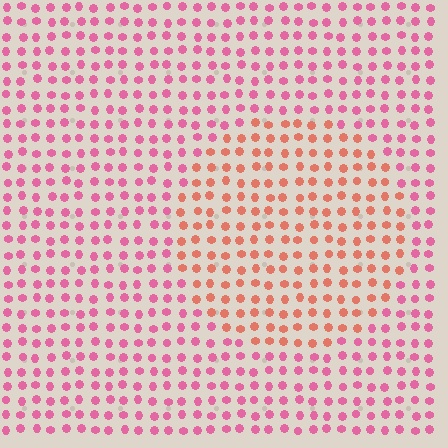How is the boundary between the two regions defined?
The boundary is defined purely by a slight shift in hue (about 36 degrees). Spacing, size, and orientation are identical on both sides.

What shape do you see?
I see a circle.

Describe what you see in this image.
The image is filled with small pink elements in a uniform arrangement. A circle-shaped region is visible where the elements are tinted to a slightly different hue, forming a subtle color boundary.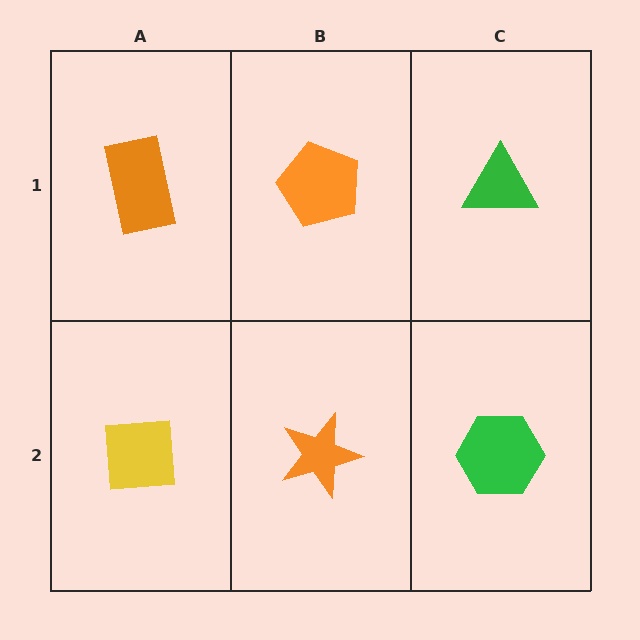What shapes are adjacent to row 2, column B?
An orange pentagon (row 1, column B), a yellow square (row 2, column A), a green hexagon (row 2, column C).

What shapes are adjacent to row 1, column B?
An orange star (row 2, column B), an orange rectangle (row 1, column A), a green triangle (row 1, column C).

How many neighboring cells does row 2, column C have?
2.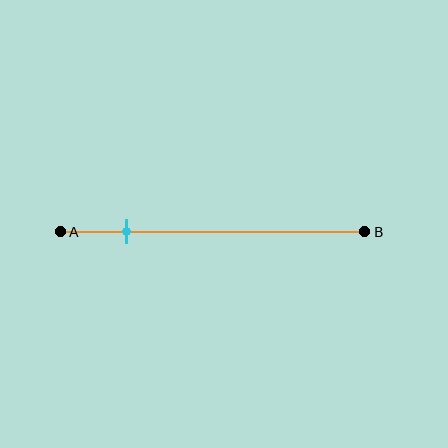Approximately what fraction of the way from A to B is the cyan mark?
The cyan mark is approximately 20% of the way from A to B.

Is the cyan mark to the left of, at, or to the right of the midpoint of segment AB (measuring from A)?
The cyan mark is to the left of the midpoint of segment AB.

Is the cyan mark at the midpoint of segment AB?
No, the mark is at about 20% from A, not at the 50% midpoint.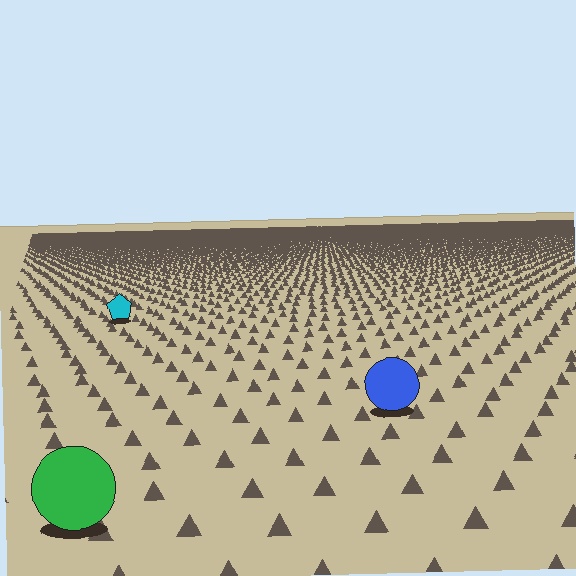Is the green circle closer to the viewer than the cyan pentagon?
Yes. The green circle is closer — you can tell from the texture gradient: the ground texture is coarser near it.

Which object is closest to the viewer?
The green circle is closest. The texture marks near it are larger and more spread out.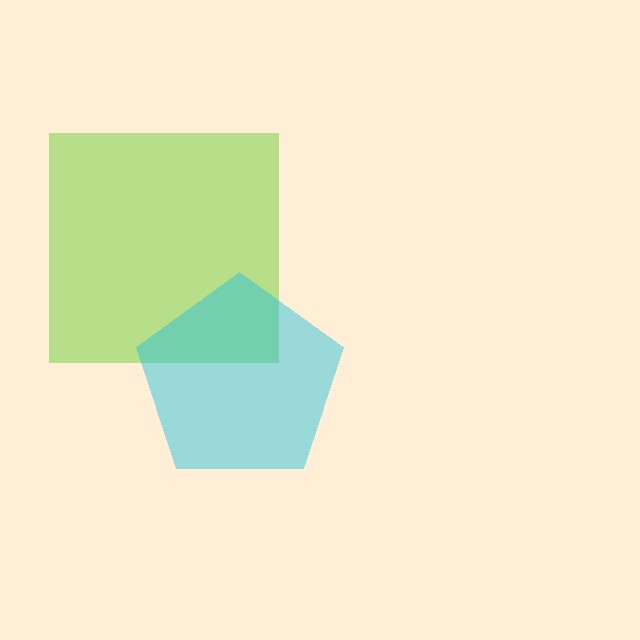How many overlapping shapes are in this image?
There are 2 overlapping shapes in the image.